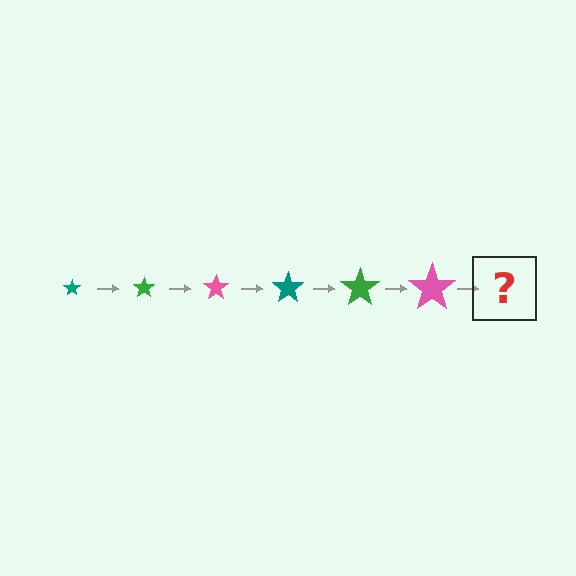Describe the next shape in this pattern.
It should be a teal star, larger than the previous one.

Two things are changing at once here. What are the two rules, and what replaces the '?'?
The two rules are that the star grows larger each step and the color cycles through teal, green, and pink. The '?' should be a teal star, larger than the previous one.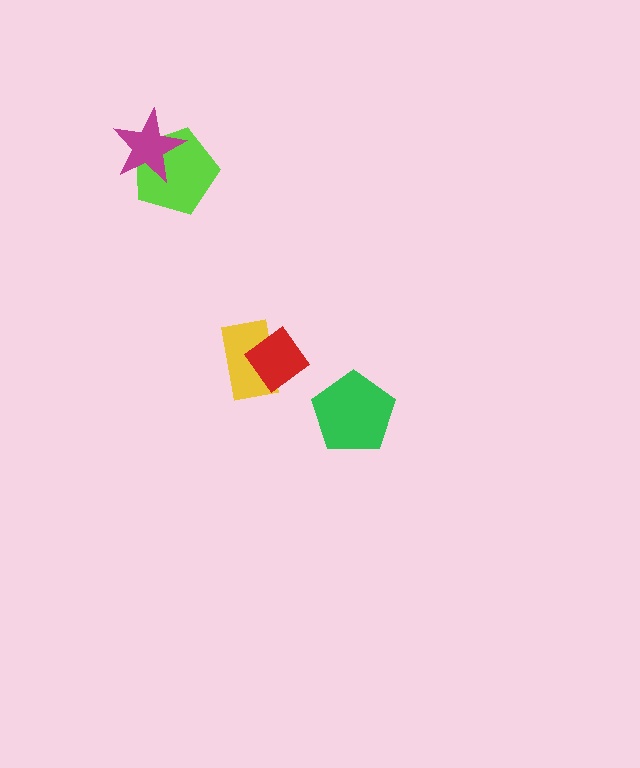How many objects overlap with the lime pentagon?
1 object overlaps with the lime pentagon.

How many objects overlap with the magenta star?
1 object overlaps with the magenta star.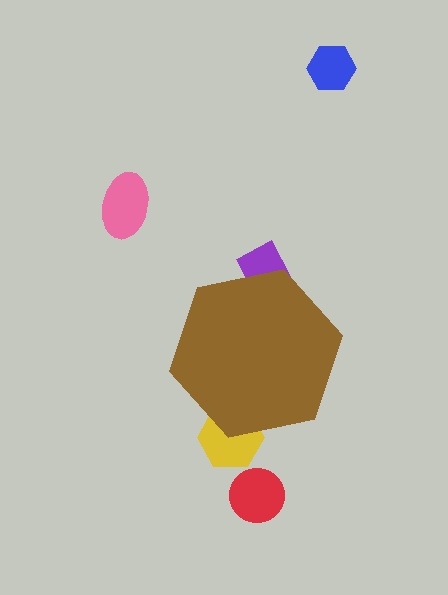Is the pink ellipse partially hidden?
No, the pink ellipse is fully visible.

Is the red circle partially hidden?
No, the red circle is fully visible.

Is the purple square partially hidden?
Yes, the purple square is partially hidden behind the brown hexagon.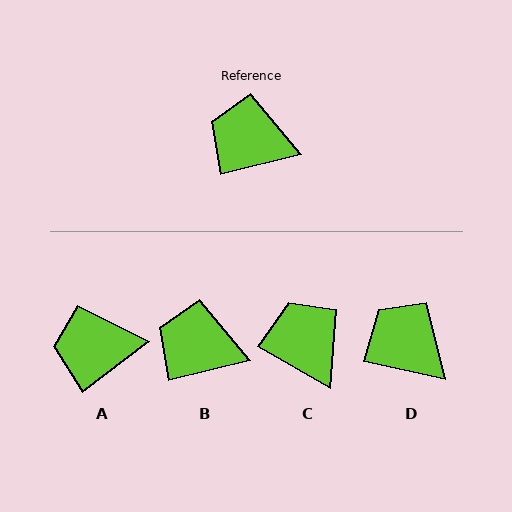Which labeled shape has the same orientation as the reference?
B.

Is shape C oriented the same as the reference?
No, it is off by about 44 degrees.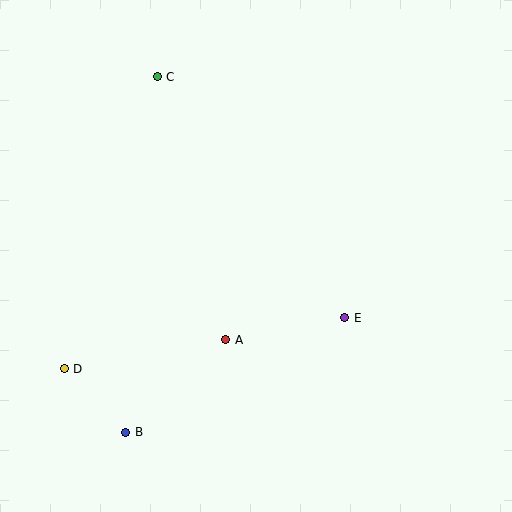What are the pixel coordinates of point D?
Point D is at (64, 369).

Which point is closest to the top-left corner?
Point C is closest to the top-left corner.